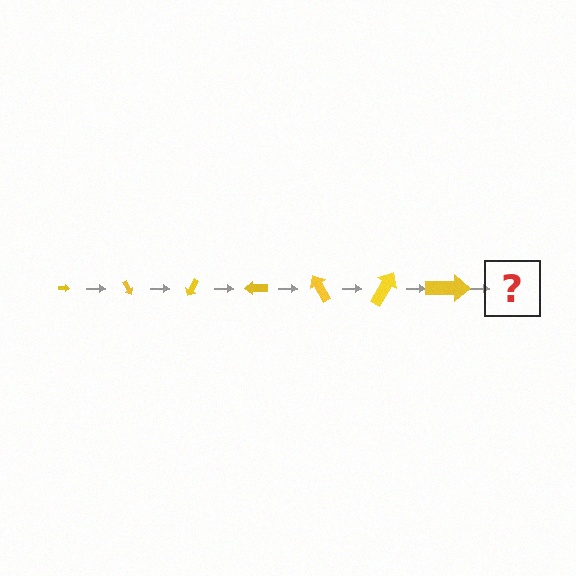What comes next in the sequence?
The next element should be an arrow, larger than the previous one and rotated 420 degrees from the start.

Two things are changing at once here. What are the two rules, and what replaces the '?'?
The two rules are that the arrow grows larger each step and it rotates 60 degrees each step. The '?' should be an arrow, larger than the previous one and rotated 420 degrees from the start.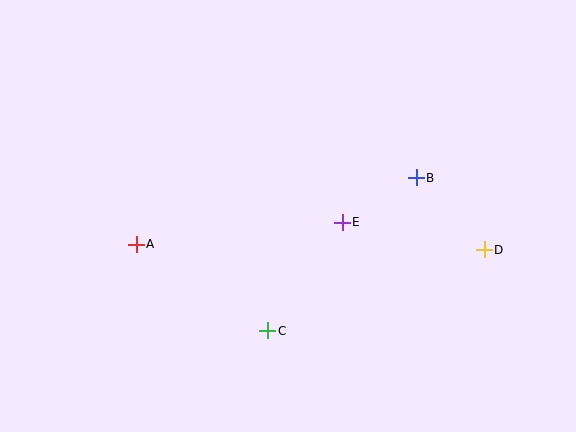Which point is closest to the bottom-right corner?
Point D is closest to the bottom-right corner.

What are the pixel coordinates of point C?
Point C is at (268, 331).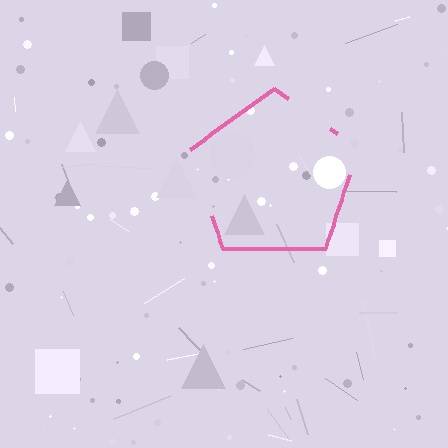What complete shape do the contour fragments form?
The contour fragments form a pentagon.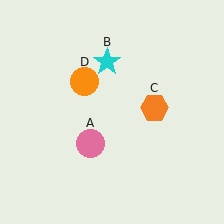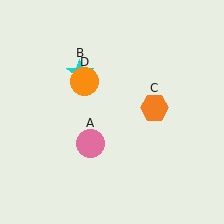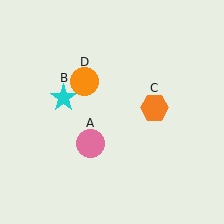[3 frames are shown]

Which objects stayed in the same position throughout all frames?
Pink circle (object A) and orange hexagon (object C) and orange circle (object D) remained stationary.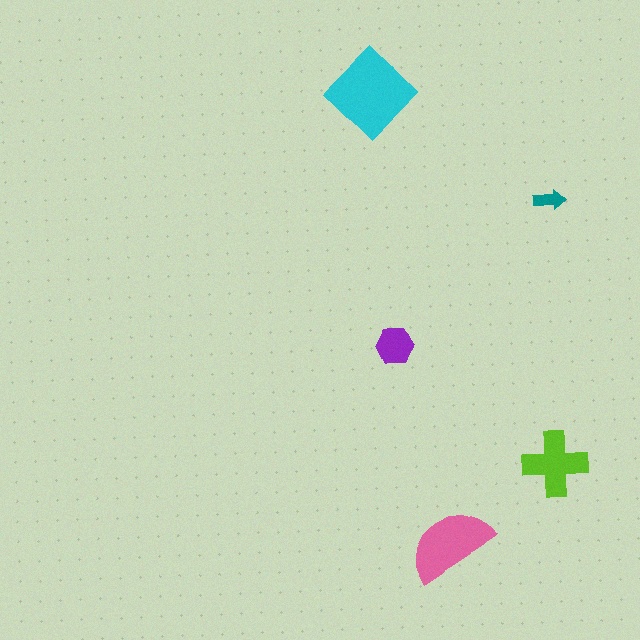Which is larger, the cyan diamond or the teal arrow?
The cyan diamond.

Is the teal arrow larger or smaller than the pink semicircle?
Smaller.